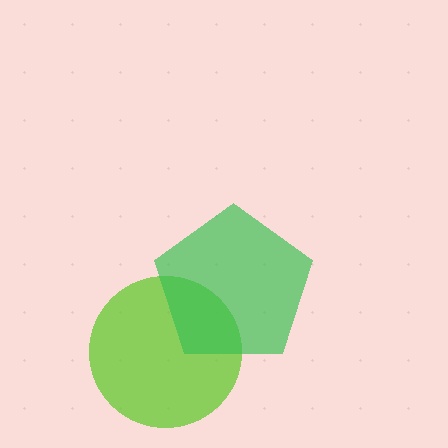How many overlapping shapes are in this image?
There are 2 overlapping shapes in the image.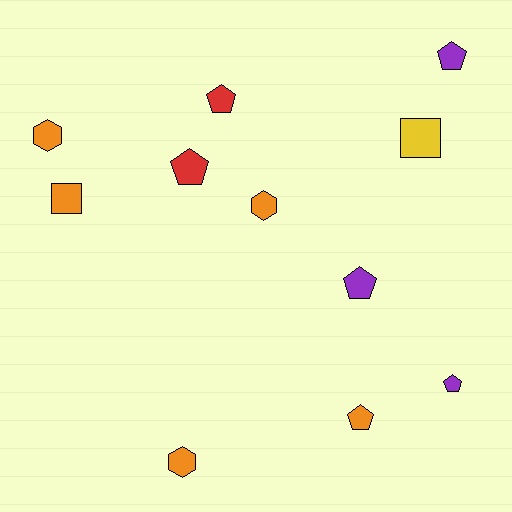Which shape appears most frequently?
Pentagon, with 6 objects.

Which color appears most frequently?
Orange, with 5 objects.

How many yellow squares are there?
There is 1 yellow square.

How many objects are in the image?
There are 11 objects.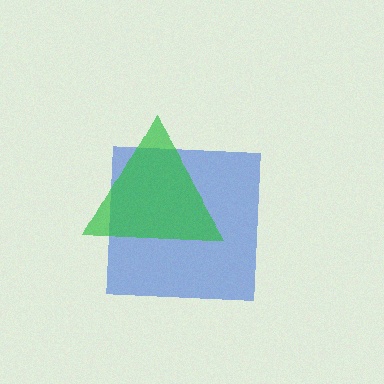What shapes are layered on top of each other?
The layered shapes are: a blue square, a green triangle.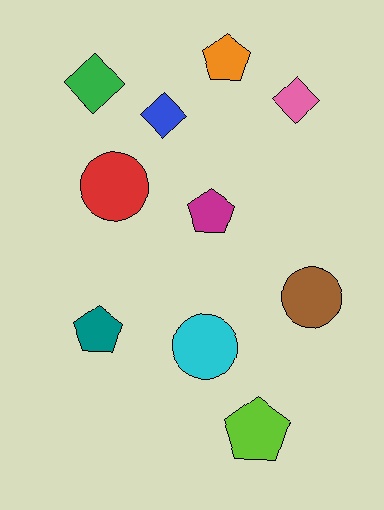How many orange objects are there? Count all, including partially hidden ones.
There is 1 orange object.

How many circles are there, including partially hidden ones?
There are 3 circles.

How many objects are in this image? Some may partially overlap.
There are 10 objects.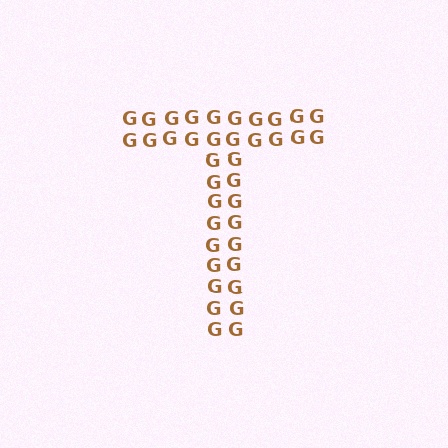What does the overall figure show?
The overall figure shows the letter T.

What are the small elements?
The small elements are letter G's.